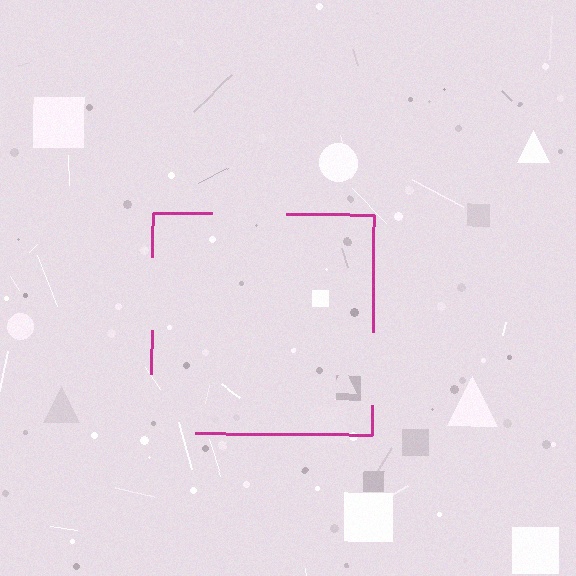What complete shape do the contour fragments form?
The contour fragments form a square.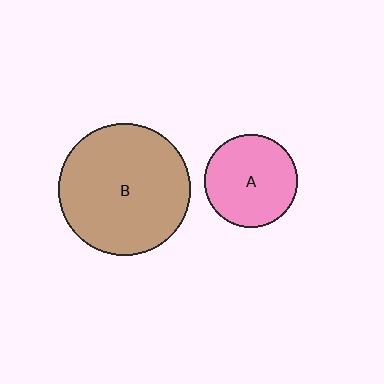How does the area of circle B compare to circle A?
Approximately 2.0 times.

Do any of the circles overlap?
No, none of the circles overlap.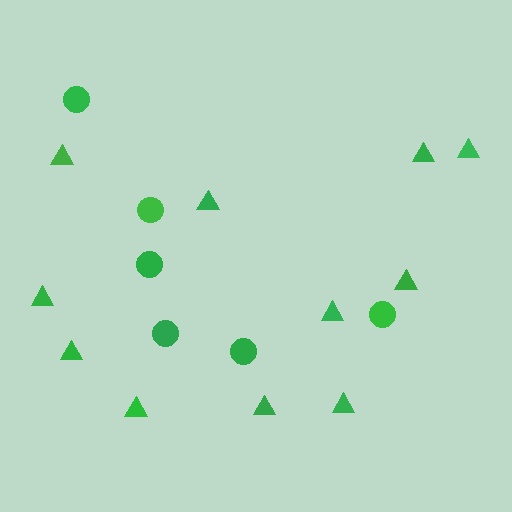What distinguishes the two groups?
There are 2 groups: one group of triangles (11) and one group of circles (6).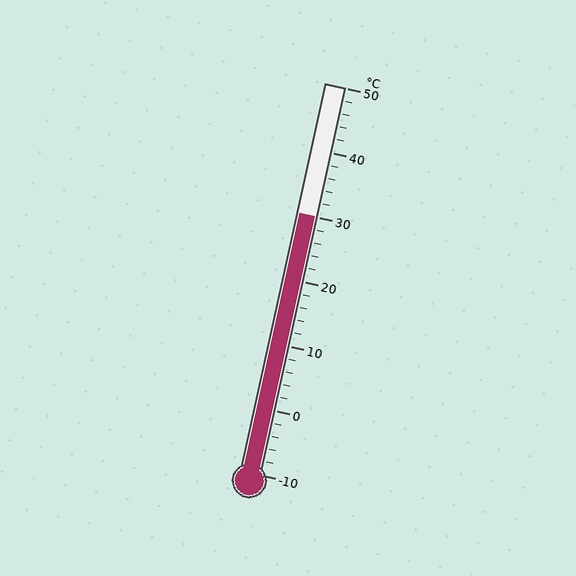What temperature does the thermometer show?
The thermometer shows approximately 30°C.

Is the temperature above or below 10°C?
The temperature is above 10°C.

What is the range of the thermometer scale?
The thermometer scale ranges from -10°C to 50°C.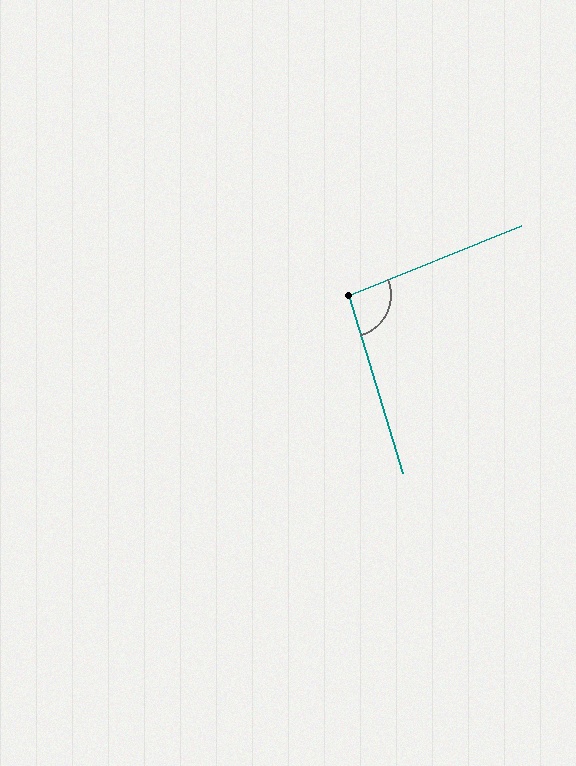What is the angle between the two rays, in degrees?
Approximately 95 degrees.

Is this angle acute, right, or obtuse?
It is obtuse.